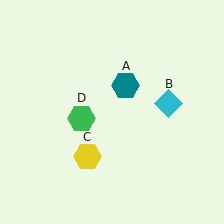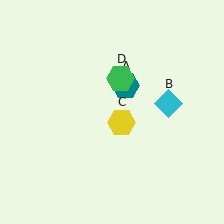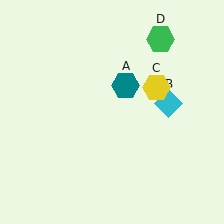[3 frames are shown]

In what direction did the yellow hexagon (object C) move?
The yellow hexagon (object C) moved up and to the right.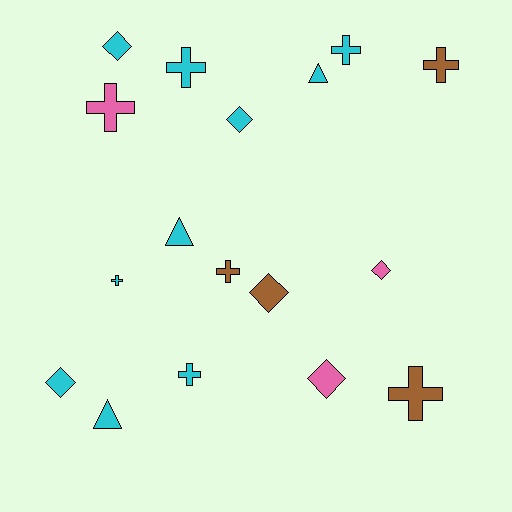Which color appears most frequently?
Cyan, with 10 objects.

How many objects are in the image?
There are 17 objects.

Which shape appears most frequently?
Cross, with 8 objects.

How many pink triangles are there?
There are no pink triangles.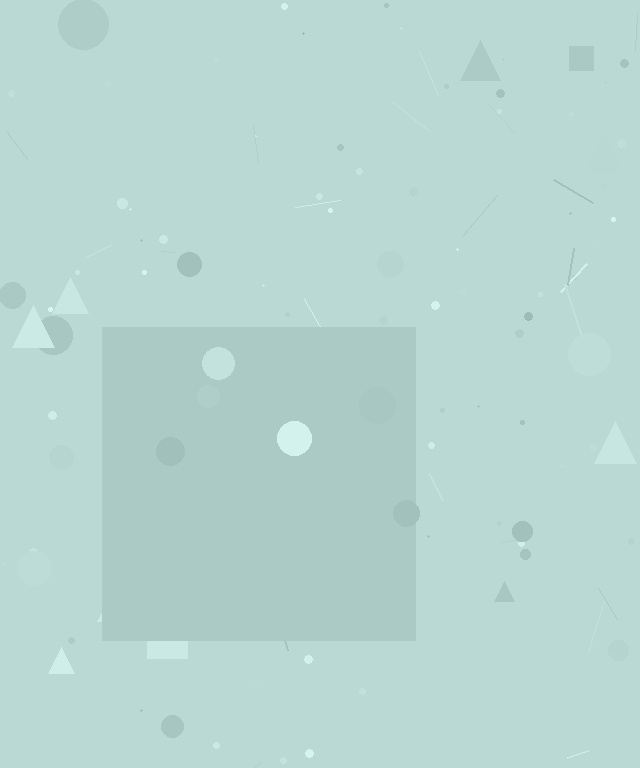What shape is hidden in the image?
A square is hidden in the image.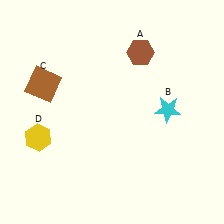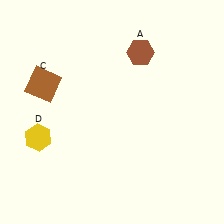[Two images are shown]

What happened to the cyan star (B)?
The cyan star (B) was removed in Image 2. It was in the top-right area of Image 1.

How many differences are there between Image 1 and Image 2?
There is 1 difference between the two images.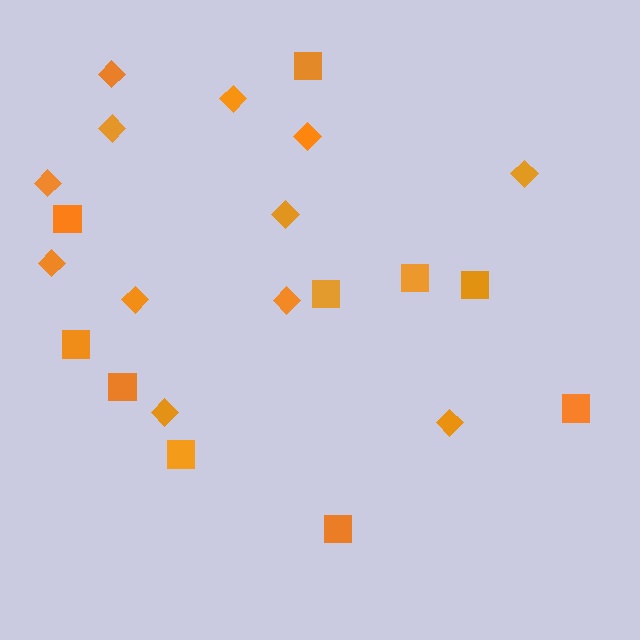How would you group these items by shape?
There are 2 groups: one group of diamonds (12) and one group of squares (10).